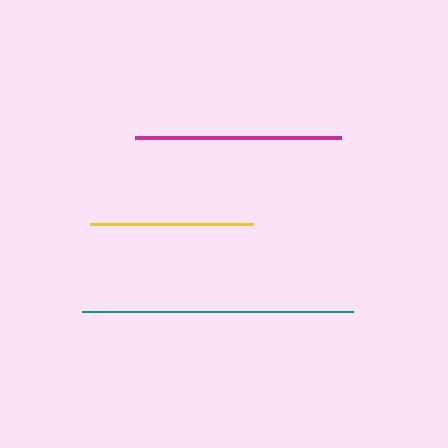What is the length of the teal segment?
The teal segment is approximately 271 pixels long.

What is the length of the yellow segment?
The yellow segment is approximately 162 pixels long.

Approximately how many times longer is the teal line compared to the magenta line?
The teal line is approximately 1.3 times the length of the magenta line.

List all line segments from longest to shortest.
From longest to shortest: teal, magenta, yellow.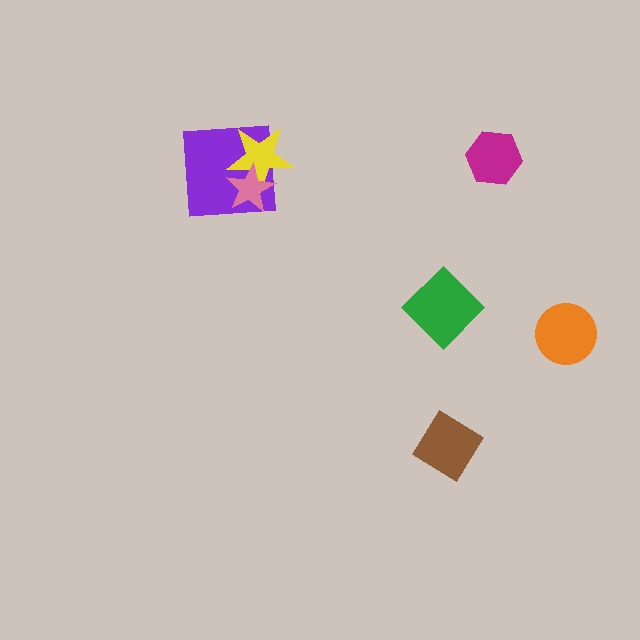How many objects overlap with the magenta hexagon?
0 objects overlap with the magenta hexagon.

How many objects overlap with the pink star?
2 objects overlap with the pink star.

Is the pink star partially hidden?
No, no other shape covers it.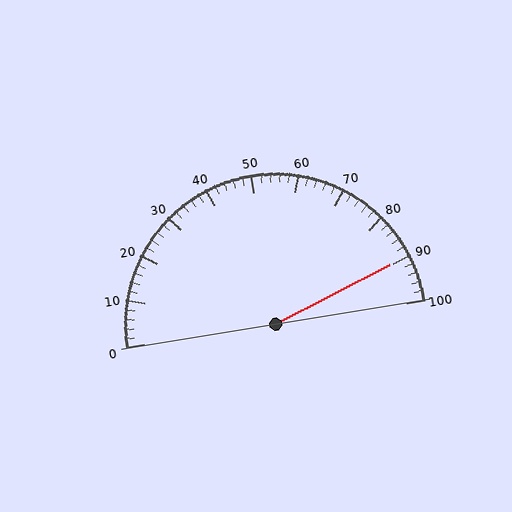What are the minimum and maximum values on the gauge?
The gauge ranges from 0 to 100.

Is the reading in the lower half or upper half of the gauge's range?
The reading is in the upper half of the range (0 to 100).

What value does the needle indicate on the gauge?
The needle indicates approximately 90.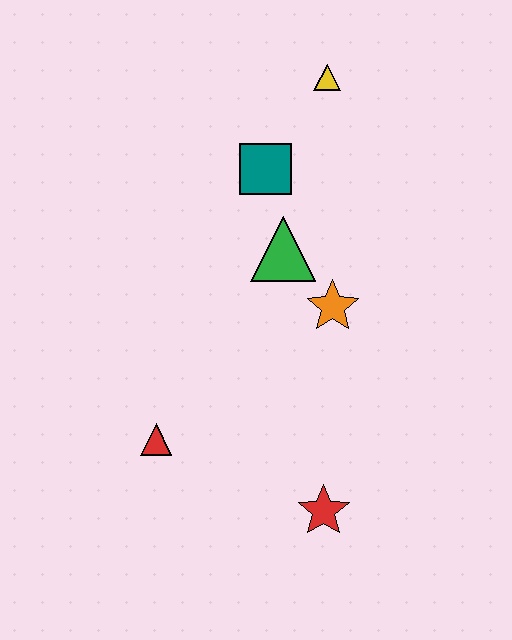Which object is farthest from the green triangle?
The red star is farthest from the green triangle.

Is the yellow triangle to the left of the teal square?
No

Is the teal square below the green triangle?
No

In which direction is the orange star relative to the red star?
The orange star is above the red star.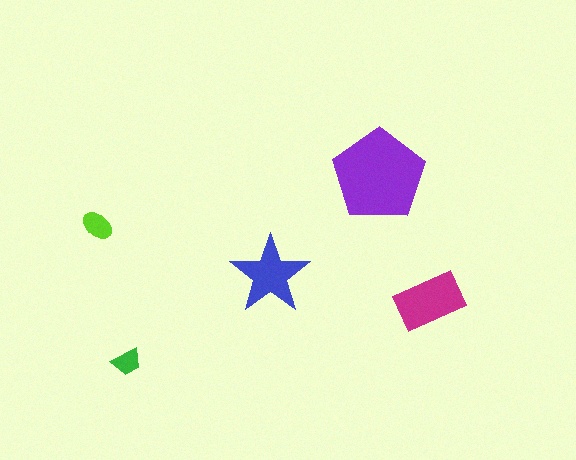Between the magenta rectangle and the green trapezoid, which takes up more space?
The magenta rectangle.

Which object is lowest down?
The green trapezoid is bottommost.